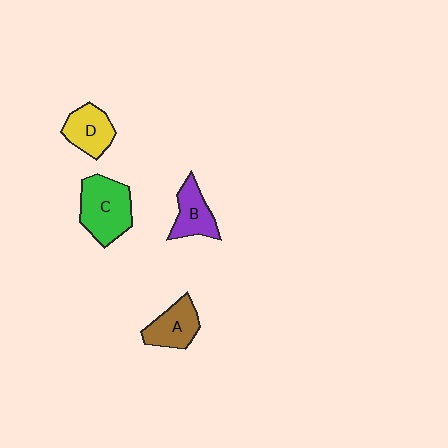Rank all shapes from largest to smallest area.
From largest to smallest: C (green), A (brown), D (yellow), B (purple).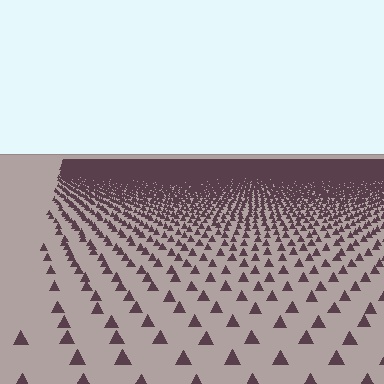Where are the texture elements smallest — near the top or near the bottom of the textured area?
Near the top.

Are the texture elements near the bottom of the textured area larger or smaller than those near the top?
Larger. Near the bottom, elements are closer to the viewer and appear at a bigger on-screen size.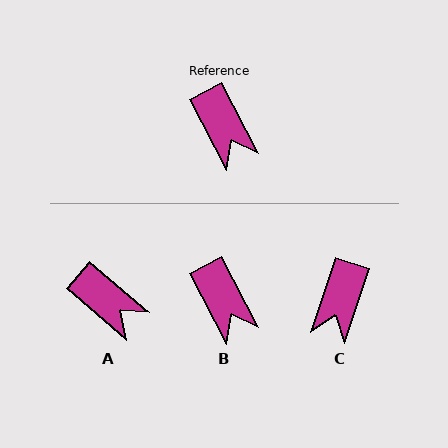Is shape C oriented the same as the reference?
No, it is off by about 46 degrees.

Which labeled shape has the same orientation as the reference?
B.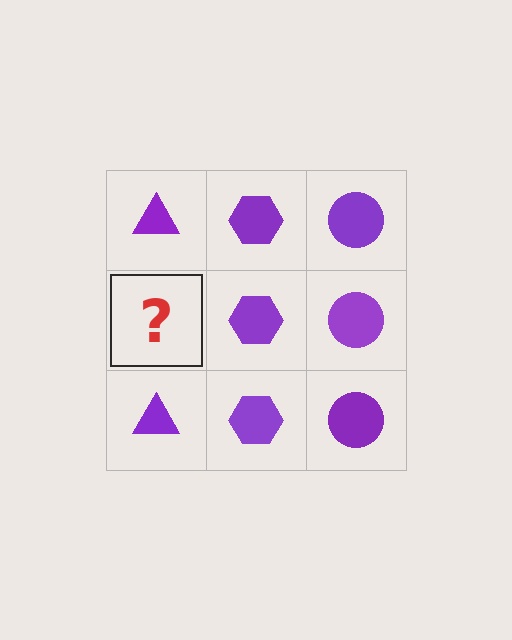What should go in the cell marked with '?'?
The missing cell should contain a purple triangle.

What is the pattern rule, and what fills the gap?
The rule is that each column has a consistent shape. The gap should be filled with a purple triangle.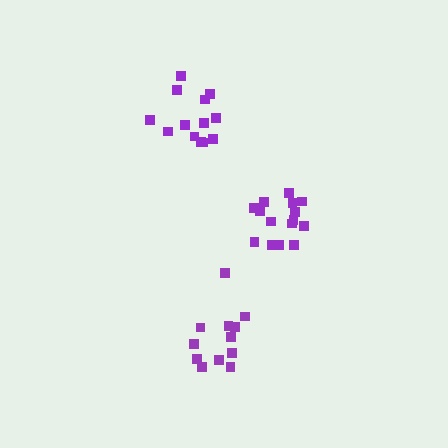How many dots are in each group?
Group 1: 13 dots, Group 2: 12 dots, Group 3: 15 dots (40 total).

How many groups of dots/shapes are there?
There are 3 groups.